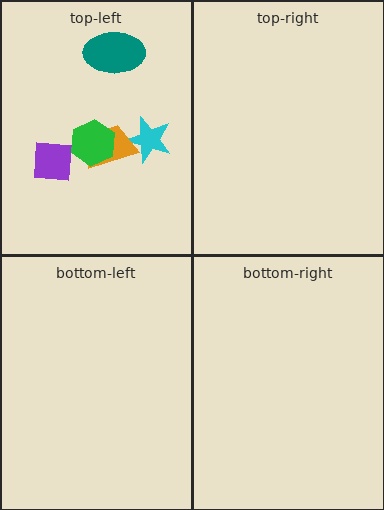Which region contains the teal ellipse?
The top-left region.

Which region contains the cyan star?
The top-left region.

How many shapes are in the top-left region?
5.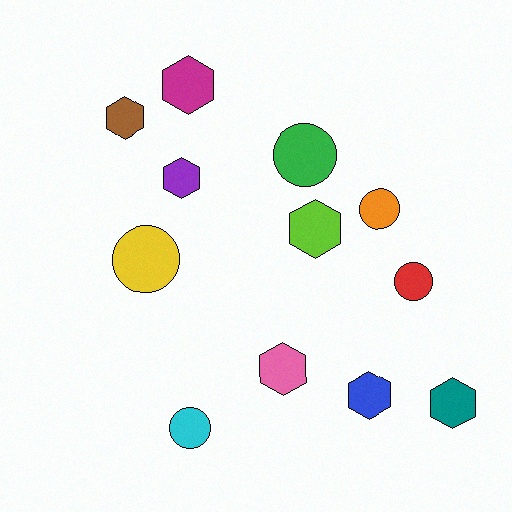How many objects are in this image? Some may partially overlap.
There are 12 objects.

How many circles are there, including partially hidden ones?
There are 5 circles.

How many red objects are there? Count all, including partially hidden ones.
There is 1 red object.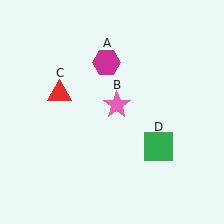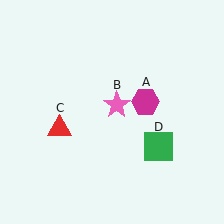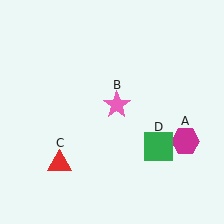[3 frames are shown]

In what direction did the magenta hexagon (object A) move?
The magenta hexagon (object A) moved down and to the right.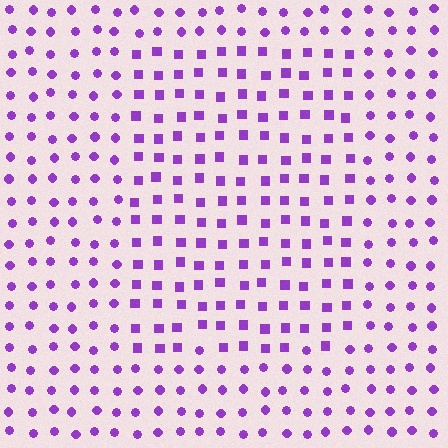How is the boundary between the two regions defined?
The boundary is defined by a change in element shape: squares inside vs. circles outside. All elements share the same color and spacing.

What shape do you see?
I see a rectangle.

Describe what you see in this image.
The image is filled with small purple elements arranged in a uniform grid. A rectangle-shaped region contains squares, while the surrounding area contains circles. The boundary is defined purely by the change in element shape.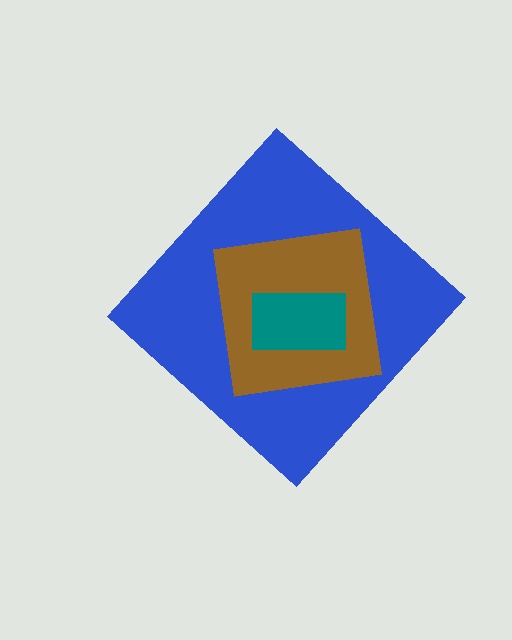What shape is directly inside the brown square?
The teal rectangle.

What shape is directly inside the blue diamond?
The brown square.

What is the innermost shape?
The teal rectangle.